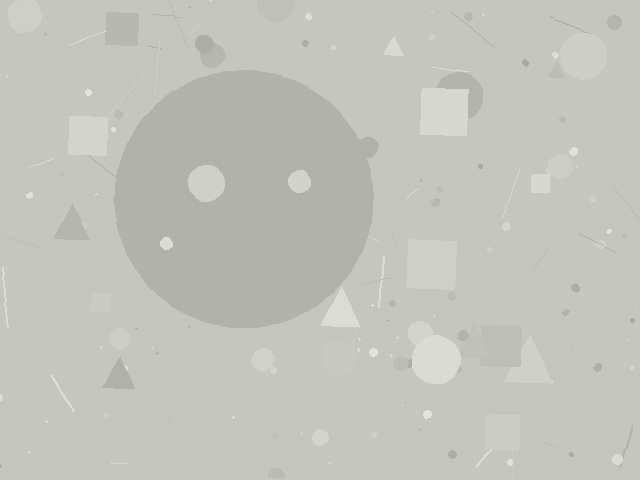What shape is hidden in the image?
A circle is hidden in the image.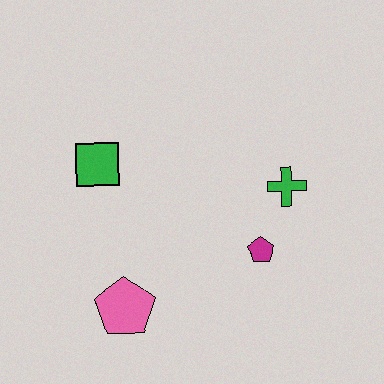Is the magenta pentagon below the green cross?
Yes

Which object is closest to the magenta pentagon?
The green cross is closest to the magenta pentagon.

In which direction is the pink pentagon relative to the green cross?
The pink pentagon is to the left of the green cross.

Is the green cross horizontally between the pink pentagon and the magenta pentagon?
No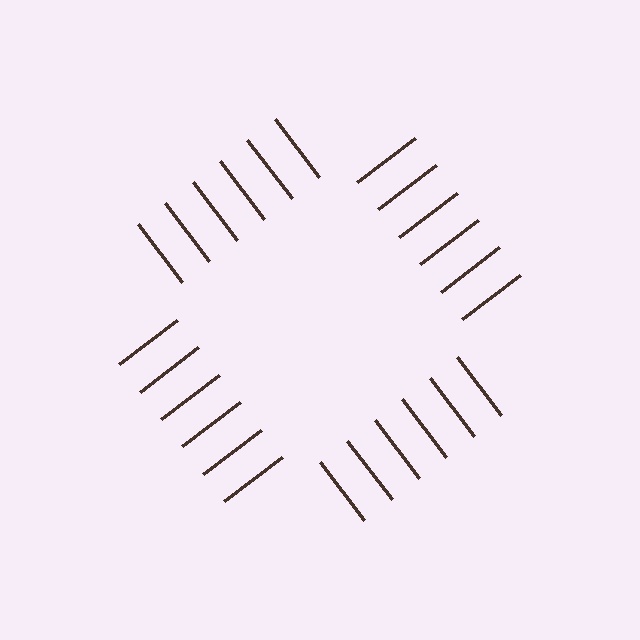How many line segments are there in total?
24 — 6 along each of the 4 edges.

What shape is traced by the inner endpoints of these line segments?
An illusory square — the line segments terminate on its edges but no continuous stroke is drawn.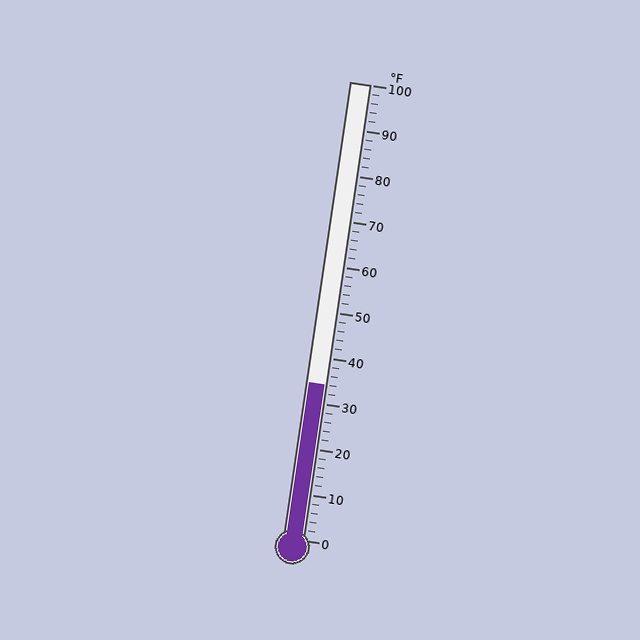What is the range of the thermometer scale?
The thermometer scale ranges from 0°F to 100°F.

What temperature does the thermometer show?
The thermometer shows approximately 34°F.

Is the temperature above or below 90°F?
The temperature is below 90°F.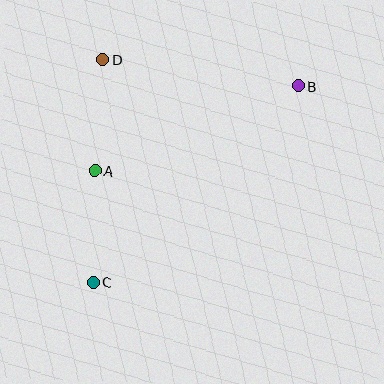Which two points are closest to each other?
Points A and D are closest to each other.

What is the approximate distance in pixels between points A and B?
The distance between A and B is approximately 221 pixels.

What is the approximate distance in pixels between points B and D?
The distance between B and D is approximately 198 pixels.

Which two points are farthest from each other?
Points B and C are farthest from each other.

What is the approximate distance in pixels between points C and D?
The distance between C and D is approximately 223 pixels.